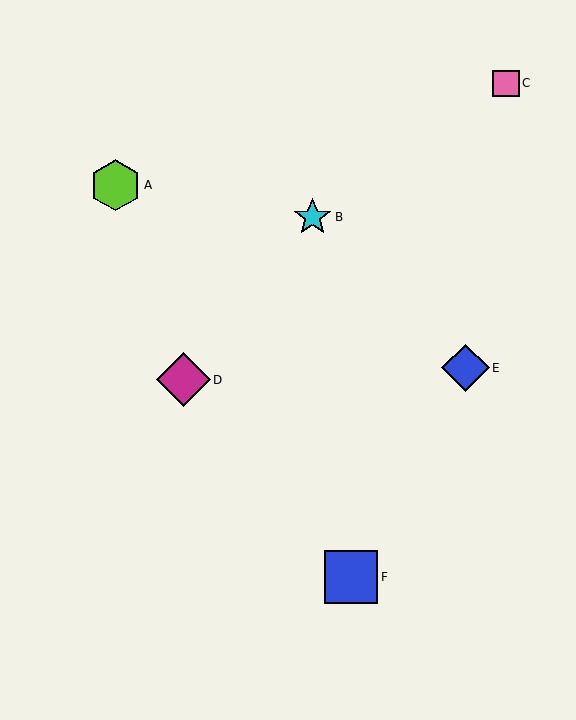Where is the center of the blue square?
The center of the blue square is at (351, 577).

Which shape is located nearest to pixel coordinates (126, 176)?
The lime hexagon (labeled A) at (115, 185) is nearest to that location.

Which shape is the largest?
The magenta diamond (labeled D) is the largest.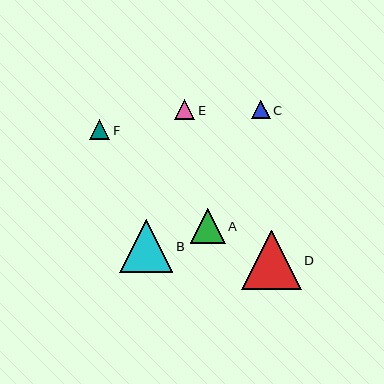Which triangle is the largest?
Triangle D is the largest with a size of approximately 60 pixels.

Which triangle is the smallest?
Triangle C is the smallest with a size of approximately 19 pixels.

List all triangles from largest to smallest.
From largest to smallest: D, B, A, F, E, C.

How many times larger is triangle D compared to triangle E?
Triangle D is approximately 3.0 times the size of triangle E.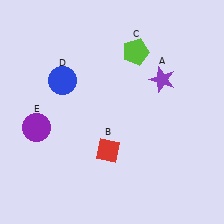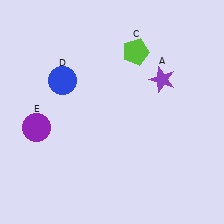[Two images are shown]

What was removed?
The red diamond (B) was removed in Image 2.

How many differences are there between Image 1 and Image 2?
There is 1 difference between the two images.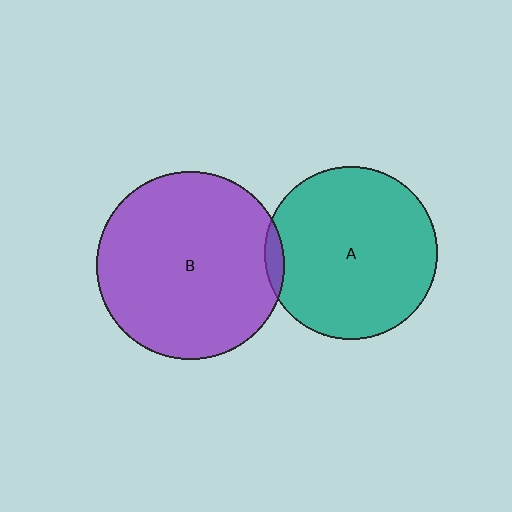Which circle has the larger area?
Circle B (purple).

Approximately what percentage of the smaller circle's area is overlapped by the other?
Approximately 5%.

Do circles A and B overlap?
Yes.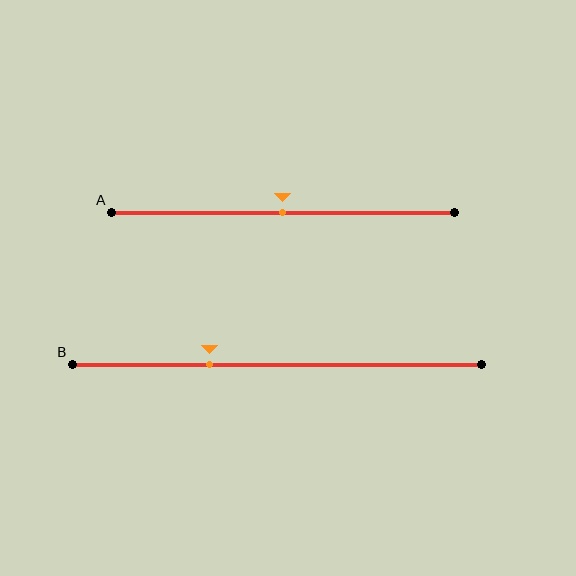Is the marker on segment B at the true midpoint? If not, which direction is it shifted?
No, the marker on segment B is shifted to the left by about 17% of the segment length.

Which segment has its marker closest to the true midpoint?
Segment A has its marker closest to the true midpoint.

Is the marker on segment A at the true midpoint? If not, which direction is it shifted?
Yes, the marker on segment A is at the true midpoint.